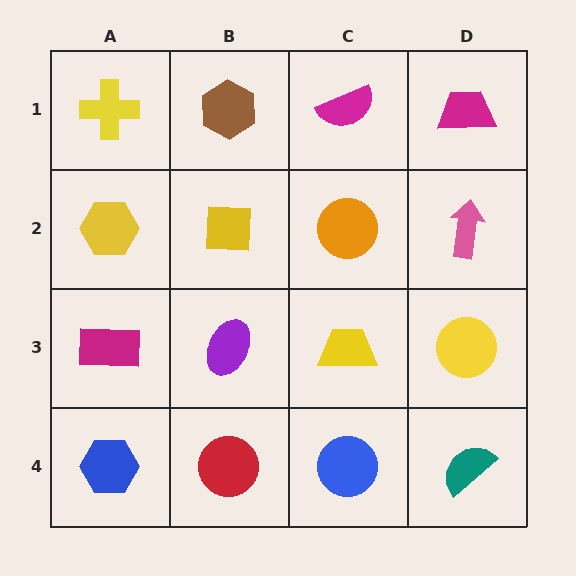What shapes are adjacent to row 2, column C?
A magenta semicircle (row 1, column C), a yellow trapezoid (row 3, column C), a yellow square (row 2, column B), a pink arrow (row 2, column D).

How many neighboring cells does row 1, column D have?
2.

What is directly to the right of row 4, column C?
A teal semicircle.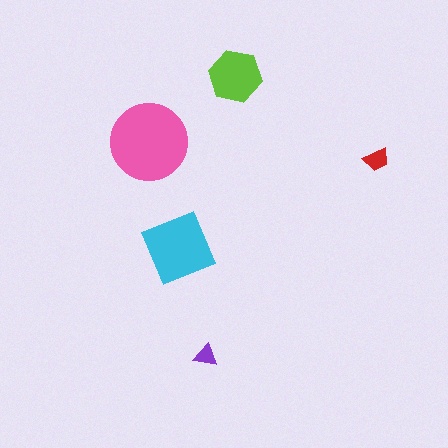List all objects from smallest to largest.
The purple triangle, the red trapezoid, the lime hexagon, the cyan diamond, the pink circle.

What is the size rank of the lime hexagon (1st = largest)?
3rd.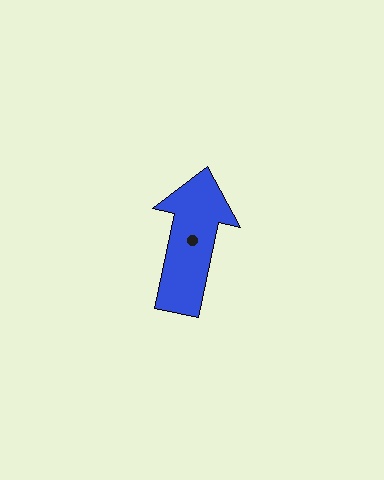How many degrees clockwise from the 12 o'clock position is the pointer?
Approximately 12 degrees.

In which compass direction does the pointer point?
North.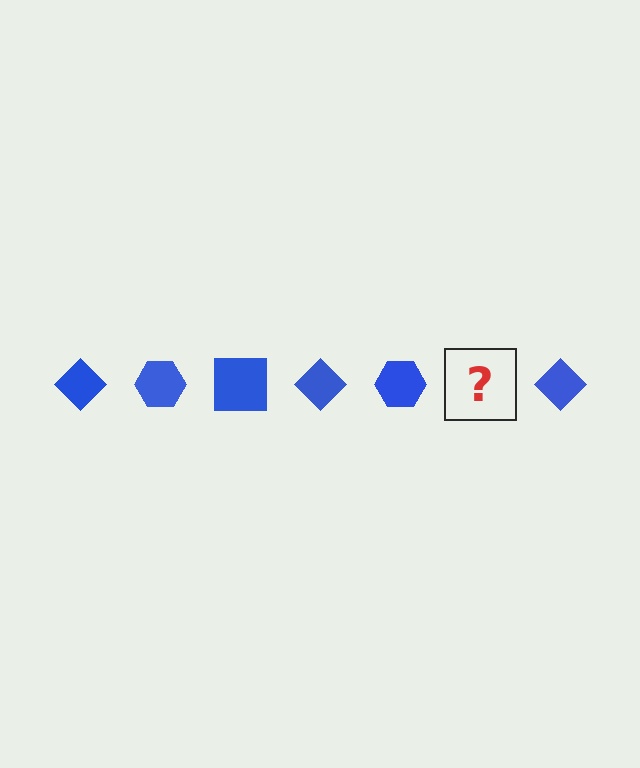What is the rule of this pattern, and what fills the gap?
The rule is that the pattern cycles through diamond, hexagon, square shapes in blue. The gap should be filled with a blue square.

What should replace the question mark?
The question mark should be replaced with a blue square.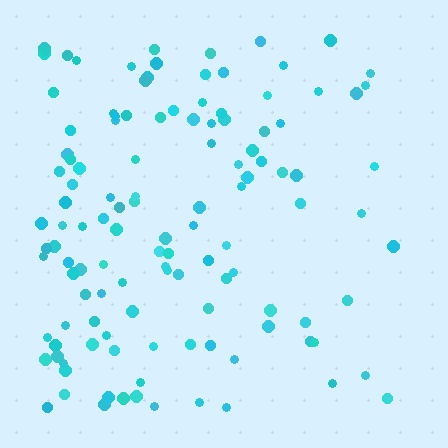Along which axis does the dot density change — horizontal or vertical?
Horizontal.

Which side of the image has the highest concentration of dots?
The left.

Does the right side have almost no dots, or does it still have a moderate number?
Still a moderate number, just noticeably fewer than the left.